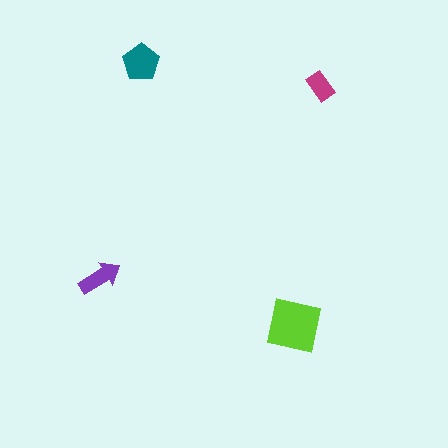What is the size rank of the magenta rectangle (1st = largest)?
4th.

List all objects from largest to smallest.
The lime square, the teal pentagon, the purple arrow, the magenta rectangle.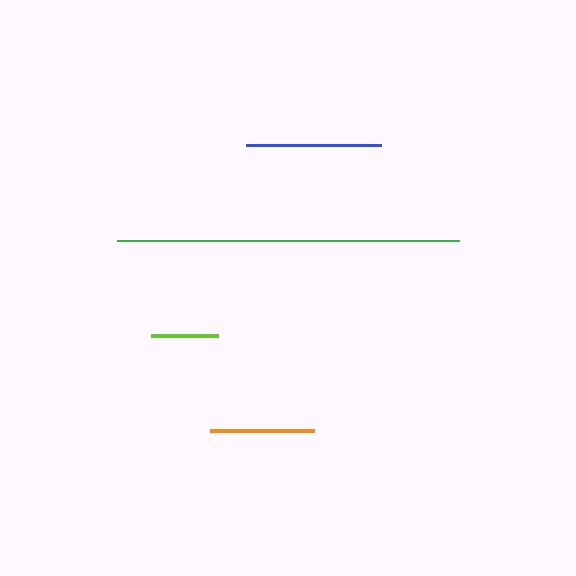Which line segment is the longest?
The green line is the longest at approximately 342 pixels.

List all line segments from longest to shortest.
From longest to shortest: green, blue, orange, lime.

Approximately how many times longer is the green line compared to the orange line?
The green line is approximately 3.3 times the length of the orange line.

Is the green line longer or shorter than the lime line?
The green line is longer than the lime line.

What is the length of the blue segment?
The blue segment is approximately 136 pixels long.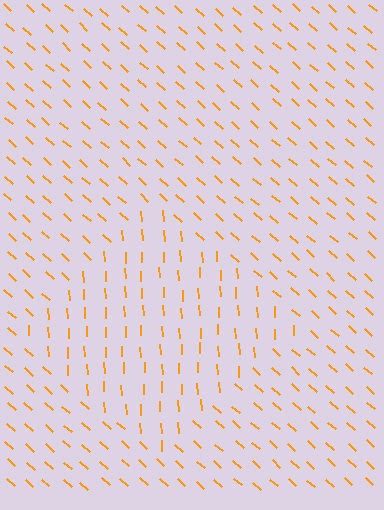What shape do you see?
I see a diamond.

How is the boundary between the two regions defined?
The boundary is defined purely by a change in line orientation (approximately 45 degrees difference). All lines are the same color and thickness.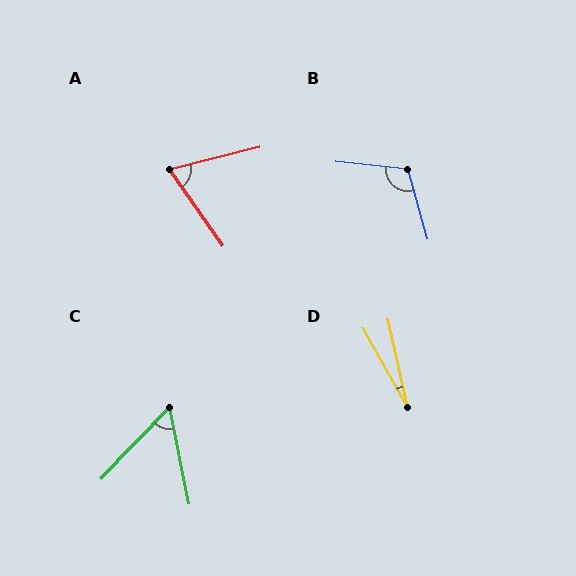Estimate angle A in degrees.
Approximately 69 degrees.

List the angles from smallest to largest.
D (17°), C (55°), A (69°), B (111°).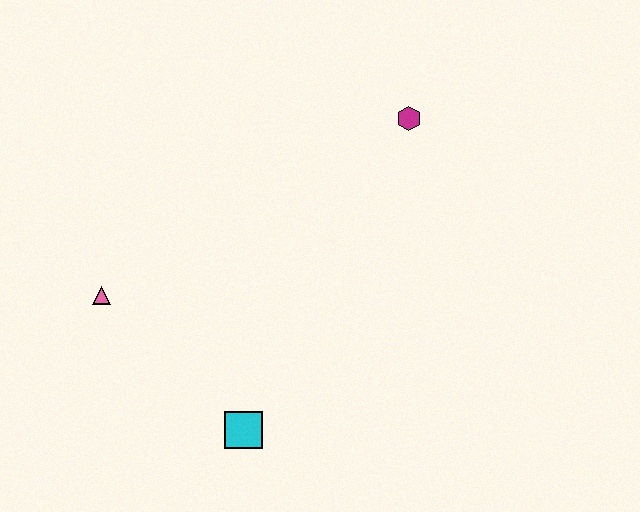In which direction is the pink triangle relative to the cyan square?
The pink triangle is to the left of the cyan square.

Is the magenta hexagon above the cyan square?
Yes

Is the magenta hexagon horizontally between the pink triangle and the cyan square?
No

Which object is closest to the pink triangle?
The cyan square is closest to the pink triangle.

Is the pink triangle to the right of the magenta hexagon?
No